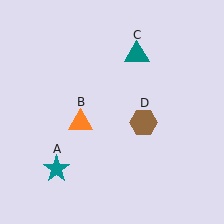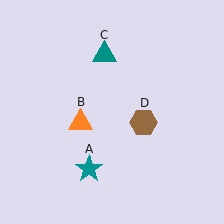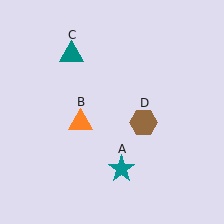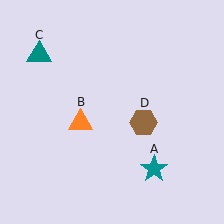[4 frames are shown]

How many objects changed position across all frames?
2 objects changed position: teal star (object A), teal triangle (object C).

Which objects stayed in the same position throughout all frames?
Orange triangle (object B) and brown hexagon (object D) remained stationary.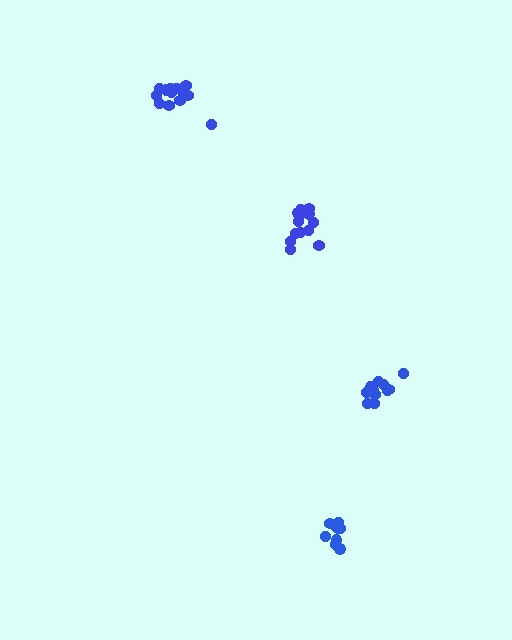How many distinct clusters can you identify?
There are 4 distinct clusters.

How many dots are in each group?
Group 1: 13 dots, Group 2: 13 dots, Group 3: 9 dots, Group 4: 11 dots (46 total).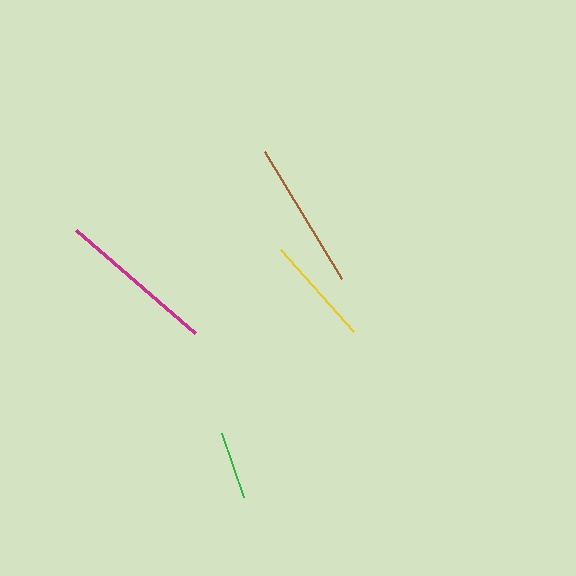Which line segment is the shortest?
The green line is the shortest at approximately 68 pixels.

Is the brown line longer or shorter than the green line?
The brown line is longer than the green line.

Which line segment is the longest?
The magenta line is the longest at approximately 157 pixels.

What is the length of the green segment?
The green segment is approximately 68 pixels long.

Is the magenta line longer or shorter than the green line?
The magenta line is longer than the green line.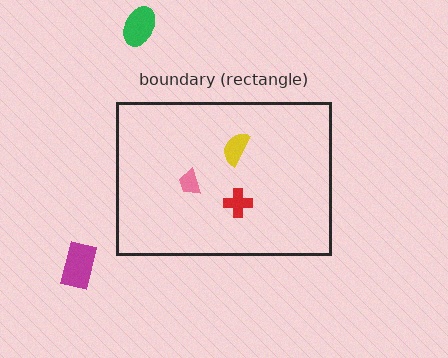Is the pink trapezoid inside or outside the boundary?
Inside.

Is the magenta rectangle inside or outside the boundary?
Outside.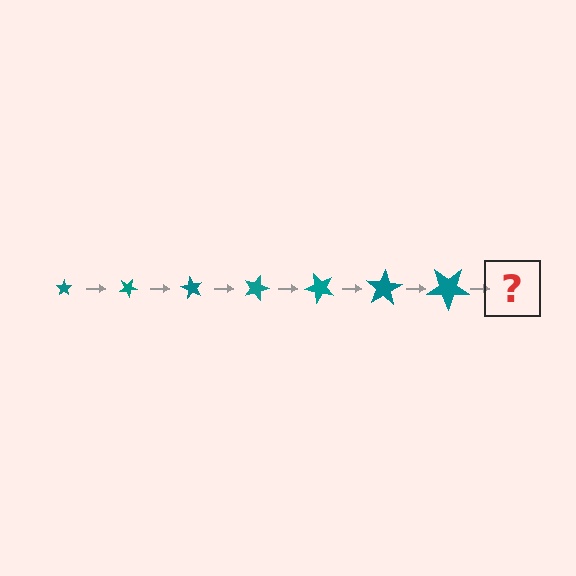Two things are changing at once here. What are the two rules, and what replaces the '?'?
The two rules are that the star grows larger each step and it rotates 30 degrees each step. The '?' should be a star, larger than the previous one and rotated 210 degrees from the start.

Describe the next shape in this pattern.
It should be a star, larger than the previous one and rotated 210 degrees from the start.